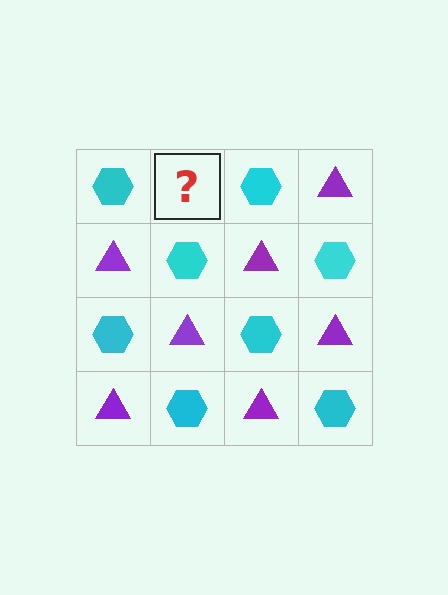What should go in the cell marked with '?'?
The missing cell should contain a purple triangle.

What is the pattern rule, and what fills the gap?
The rule is that it alternates cyan hexagon and purple triangle in a checkerboard pattern. The gap should be filled with a purple triangle.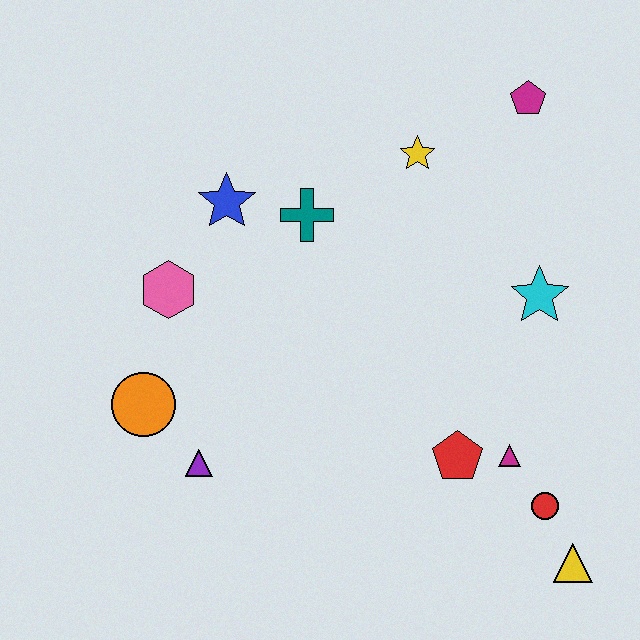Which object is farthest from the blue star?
The yellow triangle is farthest from the blue star.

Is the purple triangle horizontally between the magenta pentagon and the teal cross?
No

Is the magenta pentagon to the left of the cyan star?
Yes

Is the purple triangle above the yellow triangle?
Yes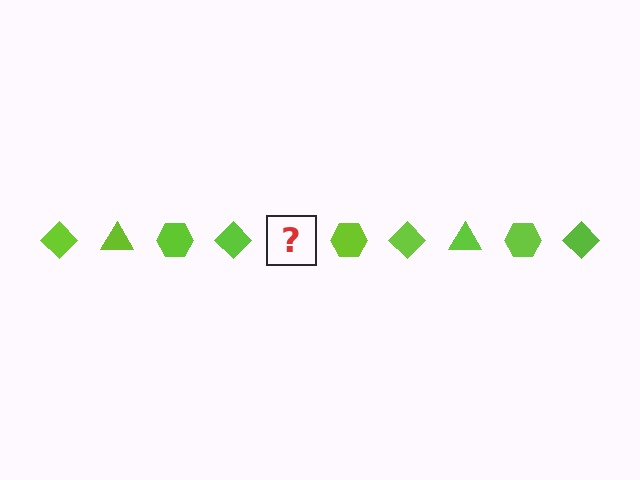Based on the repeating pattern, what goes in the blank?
The blank should be a lime triangle.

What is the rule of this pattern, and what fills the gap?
The rule is that the pattern cycles through diamond, triangle, hexagon shapes in lime. The gap should be filled with a lime triangle.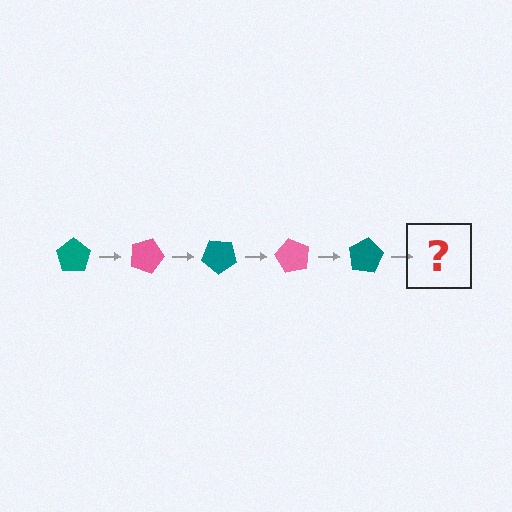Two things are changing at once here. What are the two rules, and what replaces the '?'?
The two rules are that it rotates 20 degrees each step and the color cycles through teal and pink. The '?' should be a pink pentagon, rotated 100 degrees from the start.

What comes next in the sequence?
The next element should be a pink pentagon, rotated 100 degrees from the start.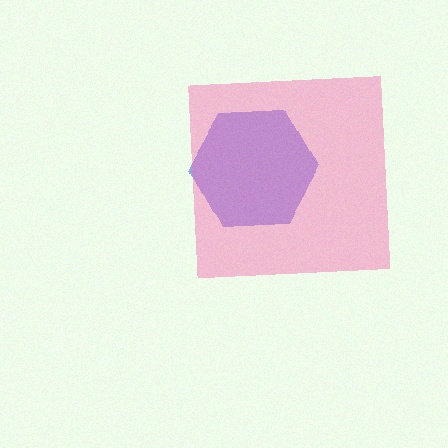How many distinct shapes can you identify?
There are 2 distinct shapes: a blue hexagon, a pink square.